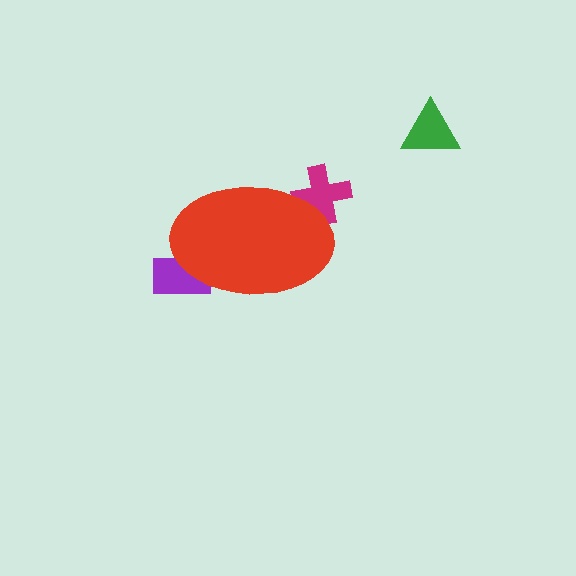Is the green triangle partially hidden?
No, the green triangle is fully visible.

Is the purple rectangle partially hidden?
Yes, the purple rectangle is partially hidden behind the red ellipse.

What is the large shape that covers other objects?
A red ellipse.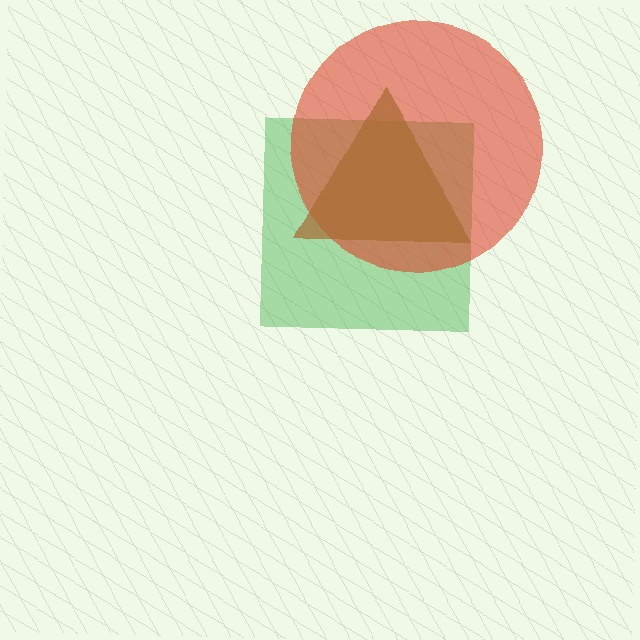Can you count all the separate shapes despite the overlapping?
Yes, there are 3 separate shapes.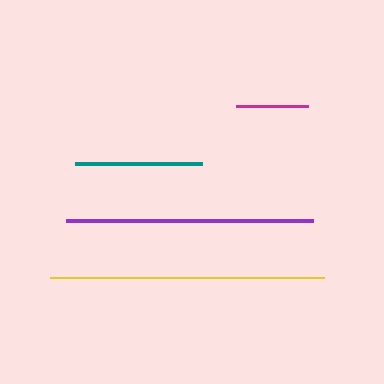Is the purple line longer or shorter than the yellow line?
The yellow line is longer than the purple line.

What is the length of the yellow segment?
The yellow segment is approximately 274 pixels long.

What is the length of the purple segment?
The purple segment is approximately 246 pixels long.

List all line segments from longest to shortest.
From longest to shortest: yellow, purple, teal, magenta.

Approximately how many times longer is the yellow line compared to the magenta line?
The yellow line is approximately 3.8 times the length of the magenta line.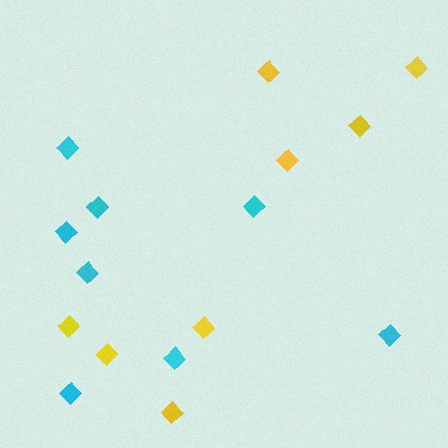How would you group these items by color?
There are 2 groups: one group of yellow diamonds (8) and one group of cyan diamonds (8).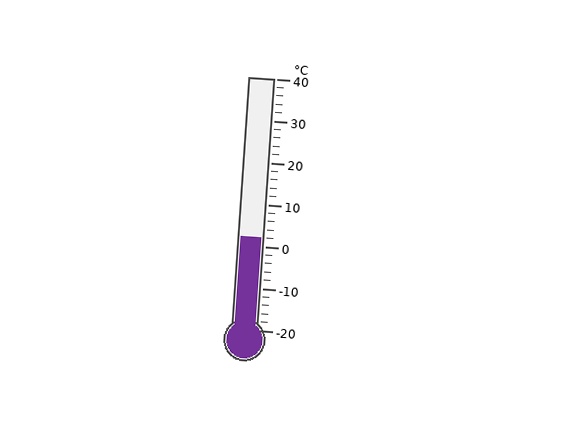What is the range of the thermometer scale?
The thermometer scale ranges from -20°C to 40°C.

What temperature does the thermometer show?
The thermometer shows approximately 2°C.